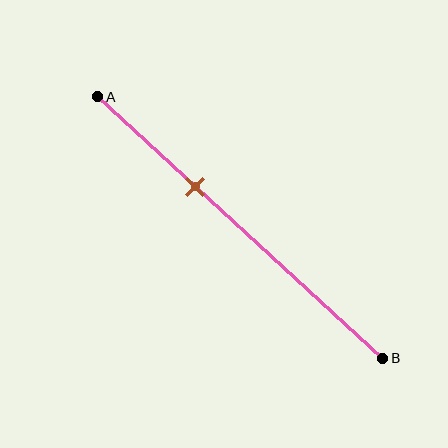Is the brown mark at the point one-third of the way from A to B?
Yes, the mark is approximately at the one-third point.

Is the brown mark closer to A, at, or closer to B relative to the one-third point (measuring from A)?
The brown mark is approximately at the one-third point of segment AB.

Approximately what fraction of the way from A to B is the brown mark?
The brown mark is approximately 35% of the way from A to B.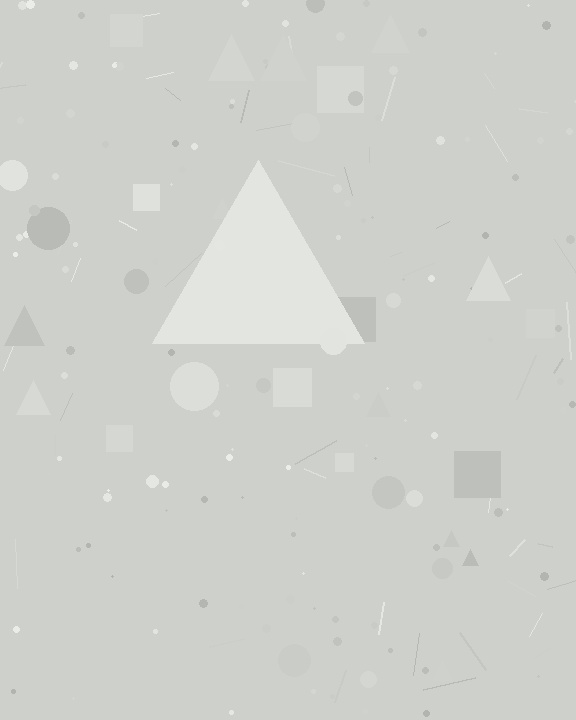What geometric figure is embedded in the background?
A triangle is embedded in the background.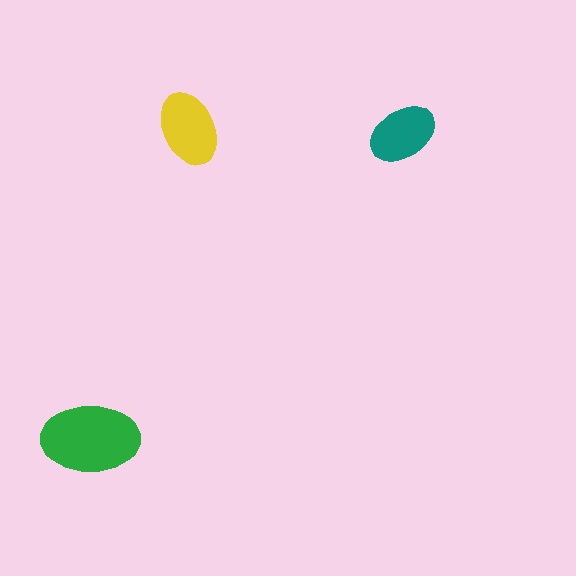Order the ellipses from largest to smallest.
the green one, the yellow one, the teal one.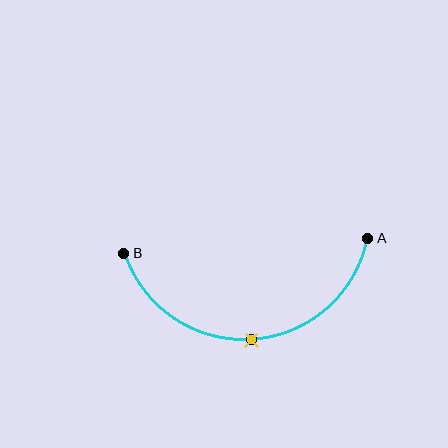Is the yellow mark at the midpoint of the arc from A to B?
Yes. The yellow mark lies on the arc at equal arc-length from both A and B — it is the arc midpoint.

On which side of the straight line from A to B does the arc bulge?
The arc bulges below the straight line connecting A and B.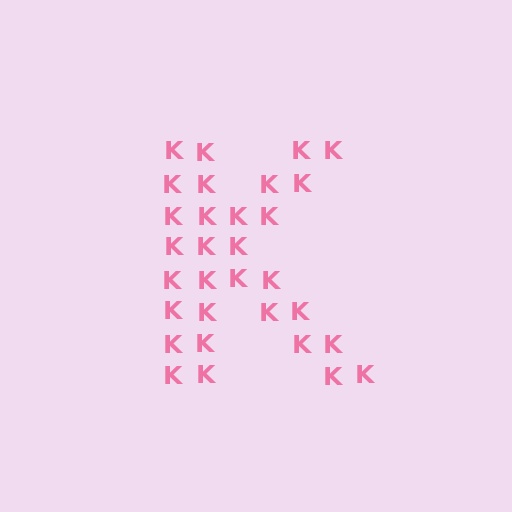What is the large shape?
The large shape is the letter K.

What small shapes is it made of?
It is made of small letter K's.